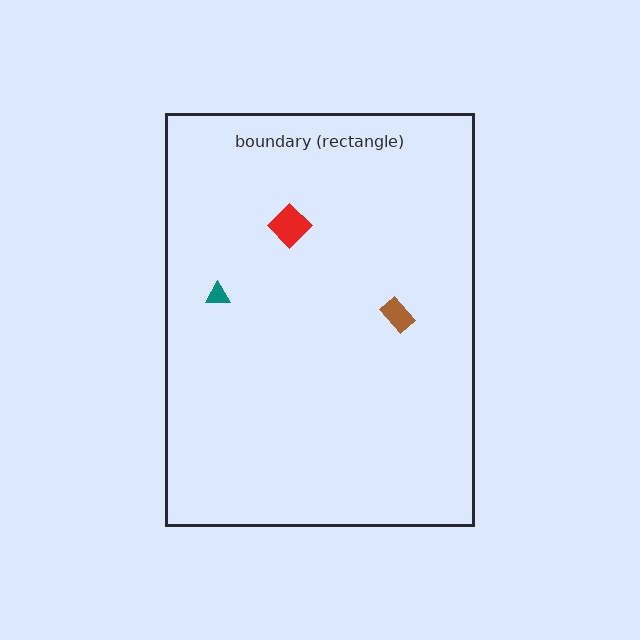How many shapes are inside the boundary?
3 inside, 0 outside.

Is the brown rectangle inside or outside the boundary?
Inside.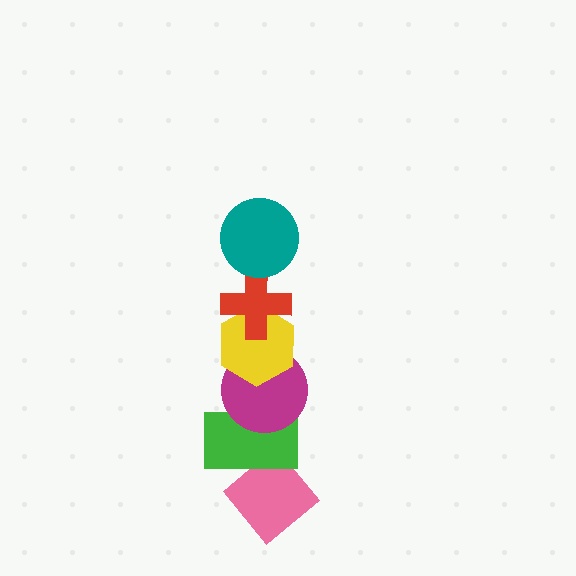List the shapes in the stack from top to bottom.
From top to bottom: the teal circle, the red cross, the yellow hexagon, the magenta circle, the green rectangle, the pink diamond.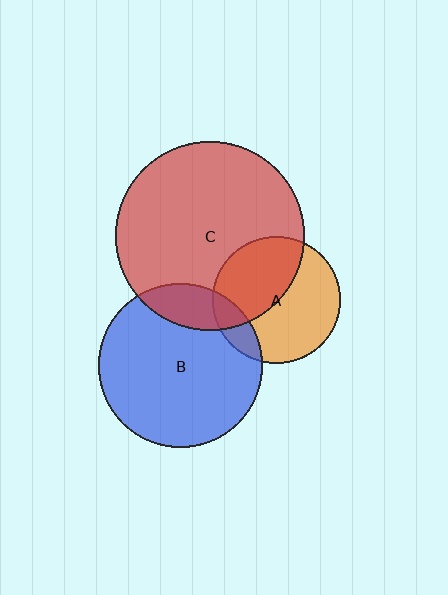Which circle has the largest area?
Circle C (red).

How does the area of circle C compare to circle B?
Approximately 1.3 times.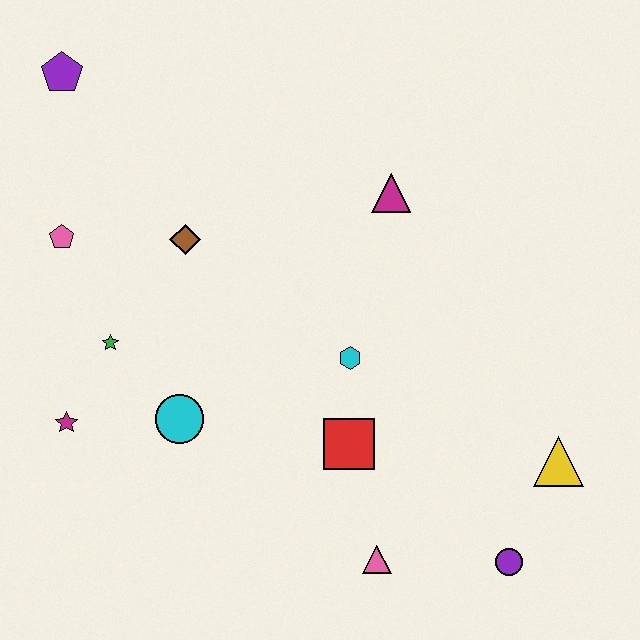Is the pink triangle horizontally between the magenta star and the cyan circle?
No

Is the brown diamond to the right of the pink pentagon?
Yes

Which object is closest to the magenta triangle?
The cyan hexagon is closest to the magenta triangle.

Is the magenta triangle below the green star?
No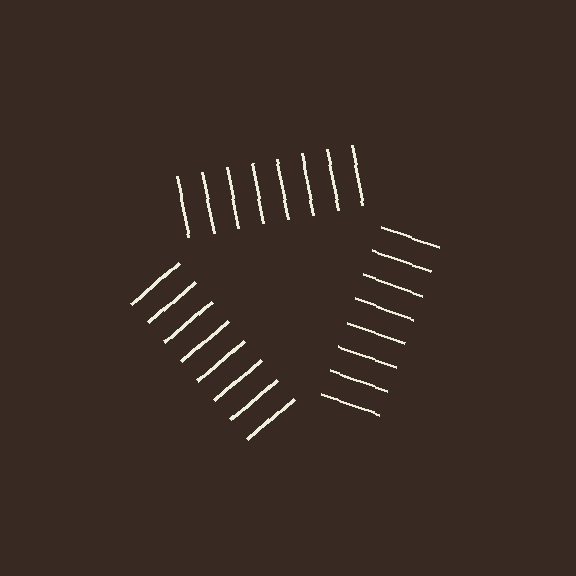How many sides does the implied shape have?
3 sides — the line-ends trace a triangle.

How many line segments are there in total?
24 — 8 along each of the 3 edges.